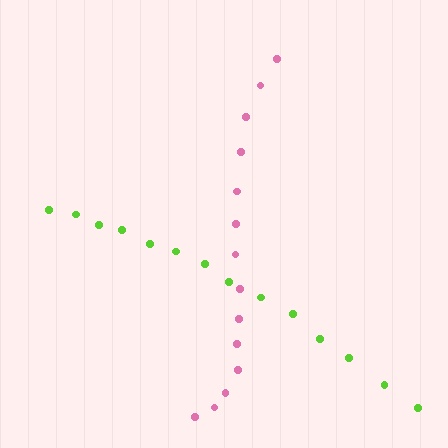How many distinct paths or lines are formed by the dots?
There are 2 distinct paths.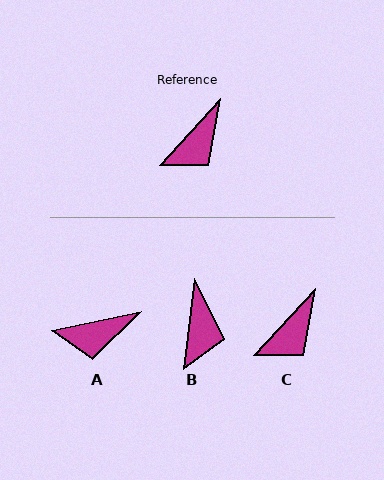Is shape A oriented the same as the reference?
No, it is off by about 36 degrees.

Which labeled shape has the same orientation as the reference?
C.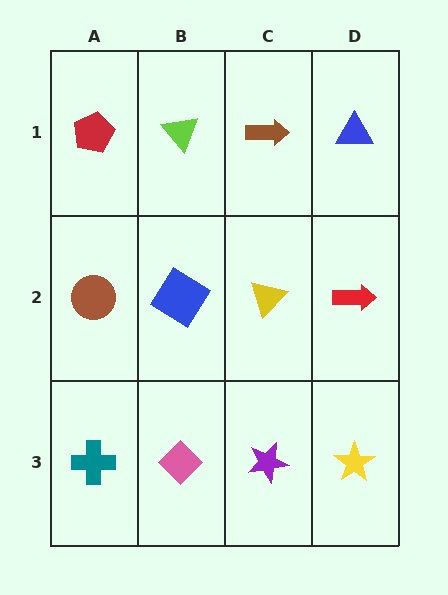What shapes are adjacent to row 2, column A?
A red pentagon (row 1, column A), a teal cross (row 3, column A), a blue diamond (row 2, column B).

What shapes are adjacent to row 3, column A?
A brown circle (row 2, column A), a pink diamond (row 3, column B).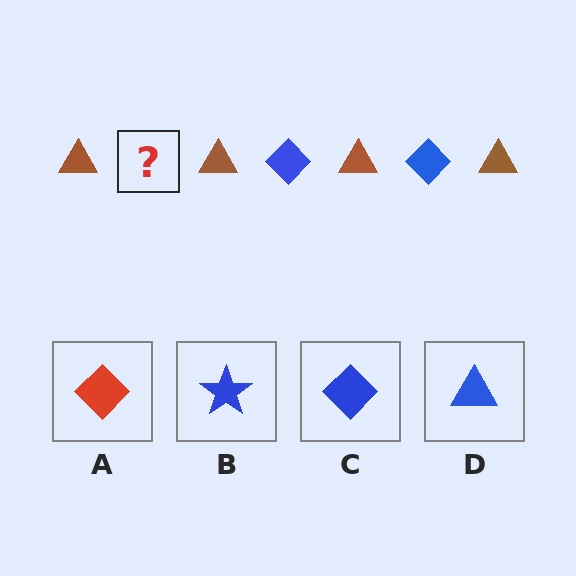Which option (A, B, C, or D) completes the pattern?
C.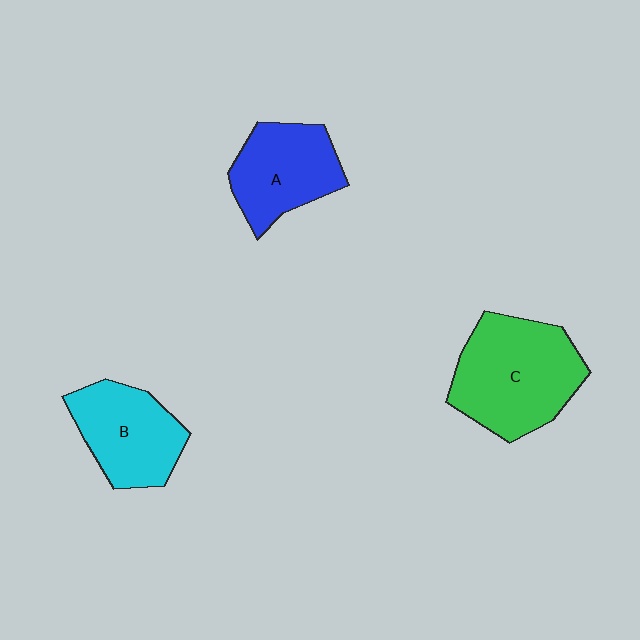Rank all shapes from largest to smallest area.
From largest to smallest: C (green), B (cyan), A (blue).